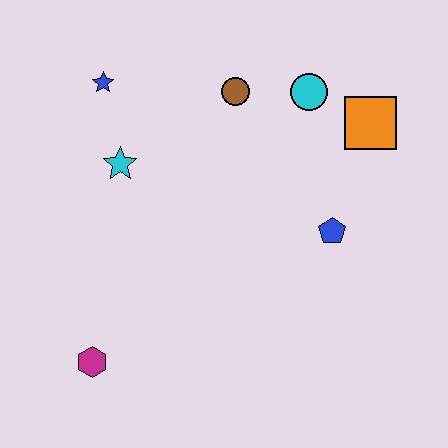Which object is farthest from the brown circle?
The magenta hexagon is farthest from the brown circle.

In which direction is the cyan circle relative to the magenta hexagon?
The cyan circle is above the magenta hexagon.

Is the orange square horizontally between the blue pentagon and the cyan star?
No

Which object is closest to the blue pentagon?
The orange square is closest to the blue pentagon.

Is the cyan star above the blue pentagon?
Yes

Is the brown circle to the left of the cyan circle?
Yes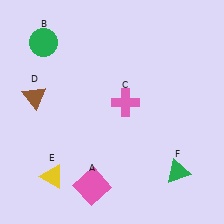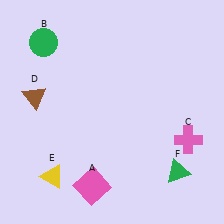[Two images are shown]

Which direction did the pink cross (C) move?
The pink cross (C) moved right.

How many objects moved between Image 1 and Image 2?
1 object moved between the two images.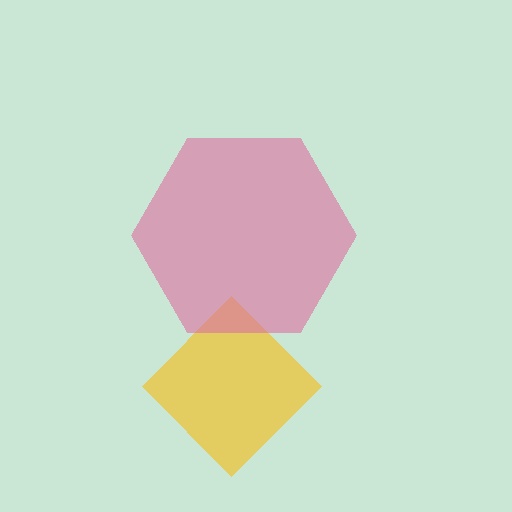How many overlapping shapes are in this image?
There are 2 overlapping shapes in the image.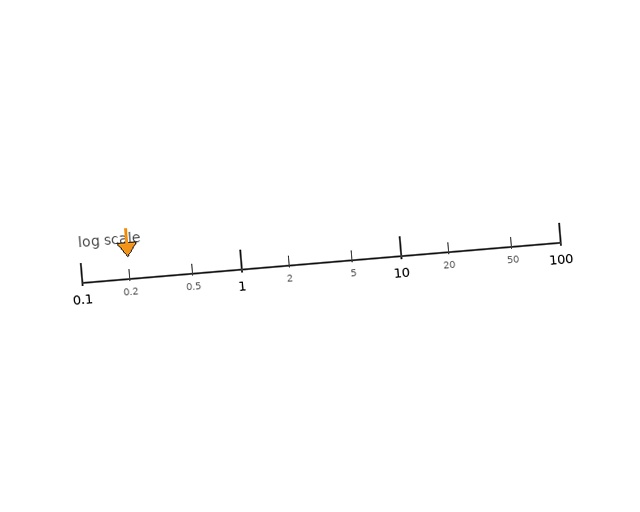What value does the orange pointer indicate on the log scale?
The pointer indicates approximately 0.2.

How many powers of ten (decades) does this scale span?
The scale spans 3 decades, from 0.1 to 100.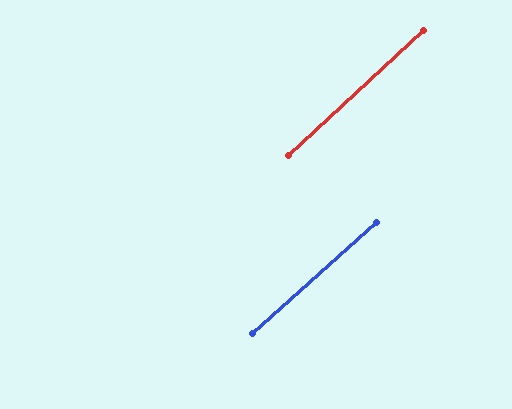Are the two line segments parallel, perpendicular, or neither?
Parallel — their directions differ by only 0.9°.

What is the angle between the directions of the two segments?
Approximately 1 degree.